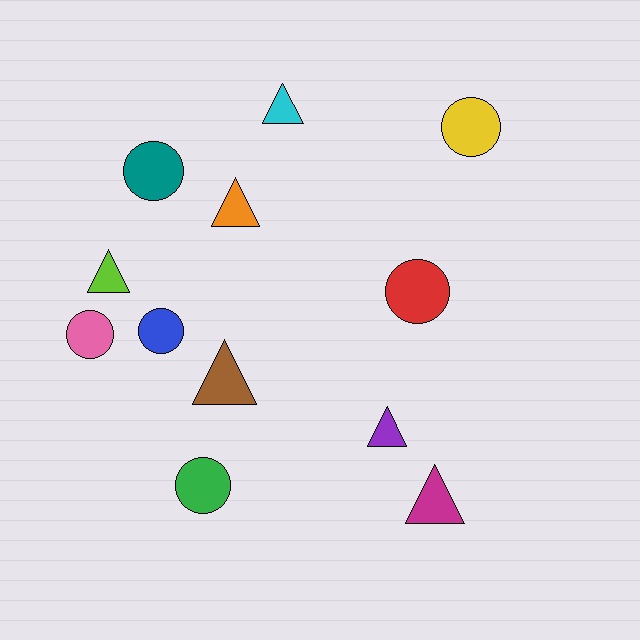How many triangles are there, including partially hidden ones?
There are 6 triangles.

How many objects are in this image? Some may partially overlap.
There are 12 objects.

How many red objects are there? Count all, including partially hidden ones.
There is 1 red object.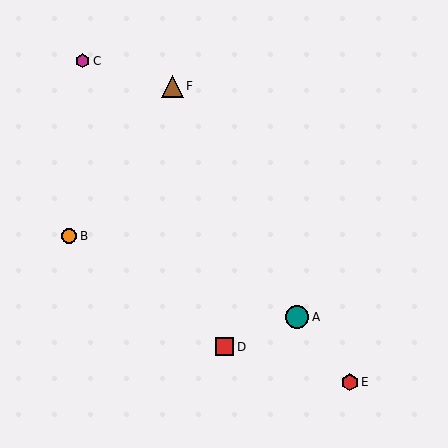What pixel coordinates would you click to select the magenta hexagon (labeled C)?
Click at (82, 61) to select the magenta hexagon C.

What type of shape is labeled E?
Shape E is a red hexagon.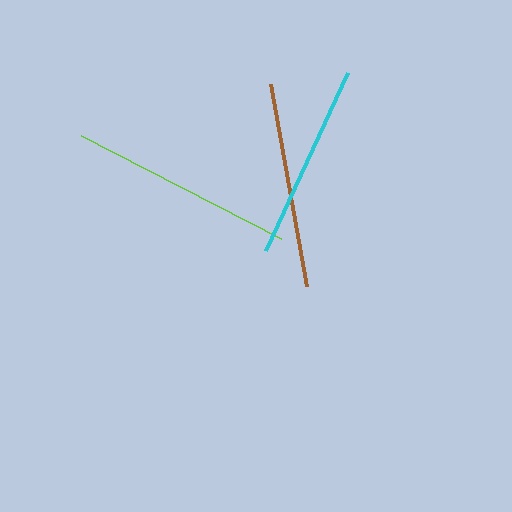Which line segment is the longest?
The lime line is the longest at approximately 224 pixels.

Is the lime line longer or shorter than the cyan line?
The lime line is longer than the cyan line.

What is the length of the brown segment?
The brown segment is approximately 205 pixels long.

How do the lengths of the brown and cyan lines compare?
The brown and cyan lines are approximately the same length.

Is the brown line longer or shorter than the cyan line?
The brown line is longer than the cyan line.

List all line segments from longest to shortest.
From longest to shortest: lime, brown, cyan.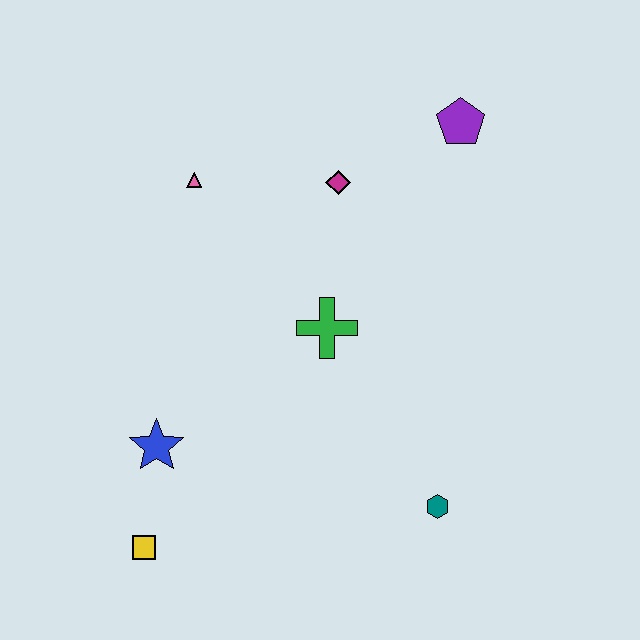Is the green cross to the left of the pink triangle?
No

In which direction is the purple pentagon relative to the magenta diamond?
The purple pentagon is to the right of the magenta diamond.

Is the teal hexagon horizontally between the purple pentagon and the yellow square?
Yes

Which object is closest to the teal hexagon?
The green cross is closest to the teal hexagon.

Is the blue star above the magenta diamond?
No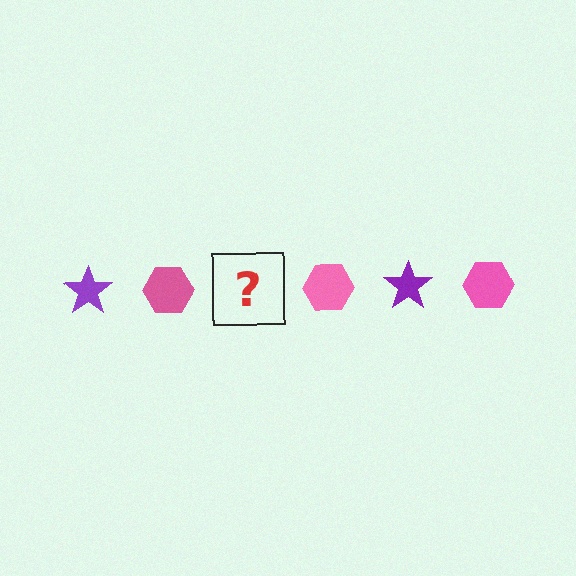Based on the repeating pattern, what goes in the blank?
The blank should be a purple star.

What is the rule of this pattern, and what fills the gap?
The rule is that the pattern alternates between purple star and pink hexagon. The gap should be filled with a purple star.